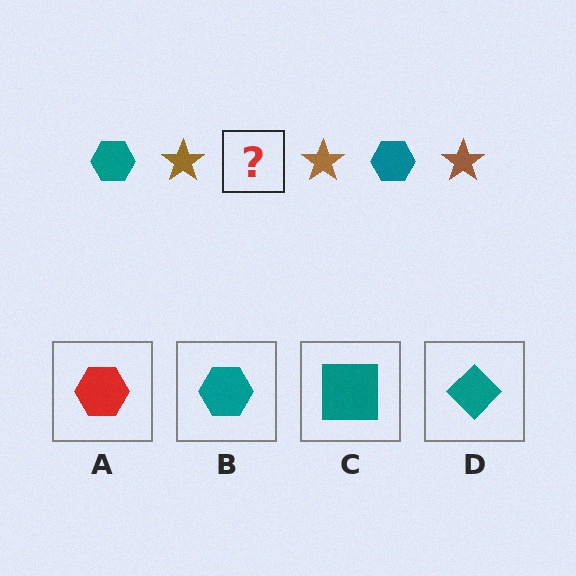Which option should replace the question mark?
Option B.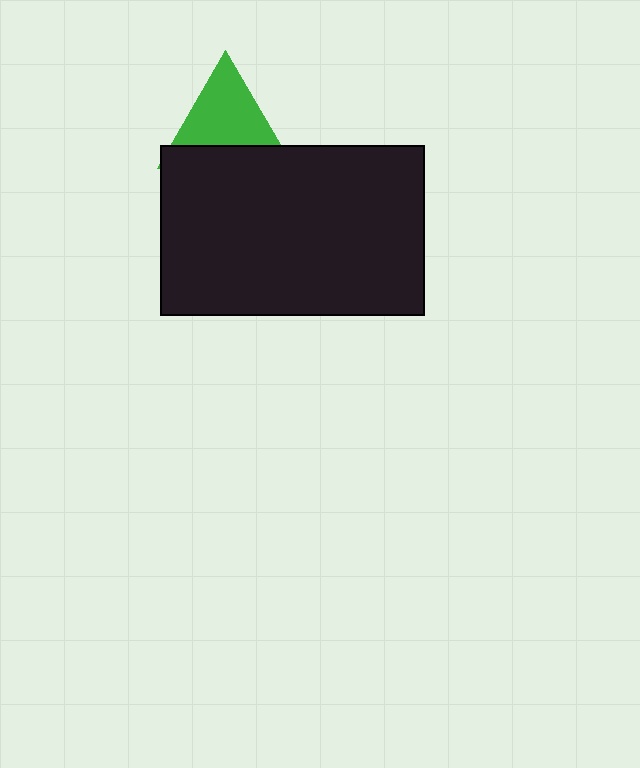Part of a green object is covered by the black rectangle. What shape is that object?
It is a triangle.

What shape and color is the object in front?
The object in front is a black rectangle.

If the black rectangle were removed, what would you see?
You would see the complete green triangle.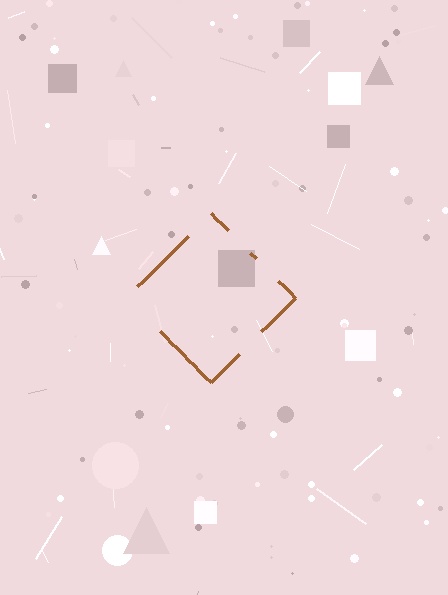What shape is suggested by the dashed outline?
The dashed outline suggests a diamond.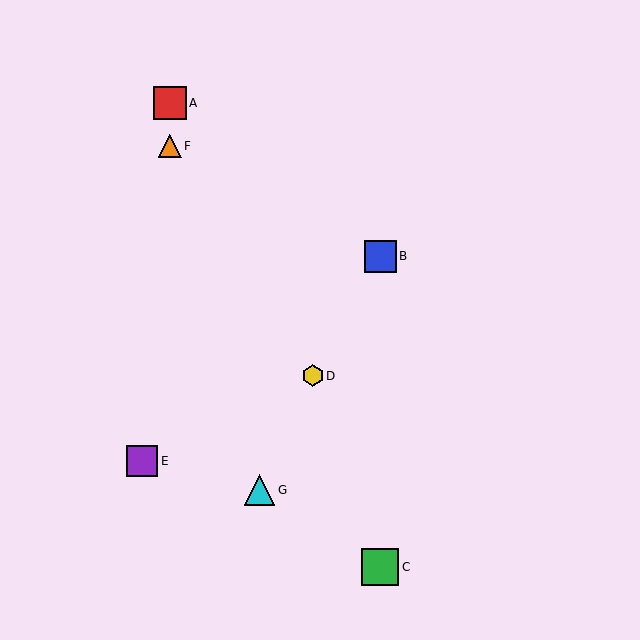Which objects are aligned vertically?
Objects B, C are aligned vertically.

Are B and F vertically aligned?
No, B is at x≈380 and F is at x≈170.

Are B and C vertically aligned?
Yes, both are at x≈380.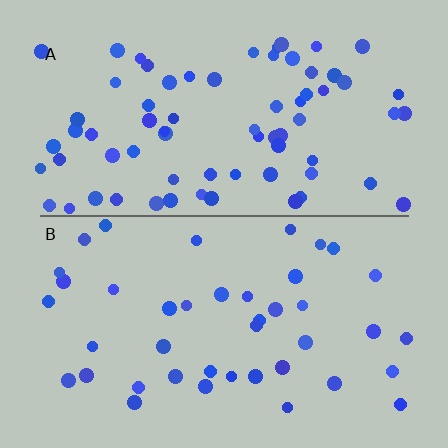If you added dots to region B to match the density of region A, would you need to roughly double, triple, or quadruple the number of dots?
Approximately double.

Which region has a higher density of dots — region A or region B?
A (the top).